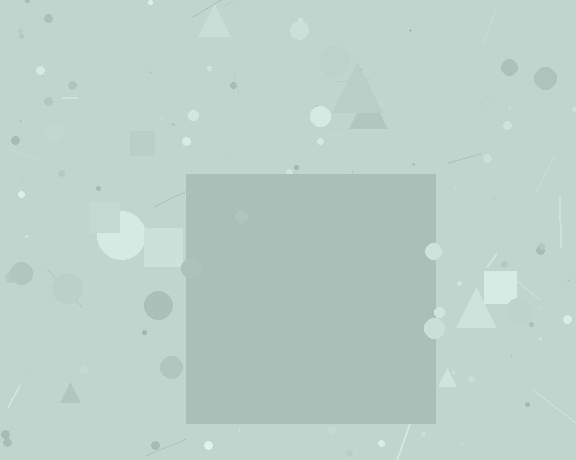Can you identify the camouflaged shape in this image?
The camouflaged shape is a square.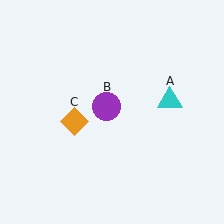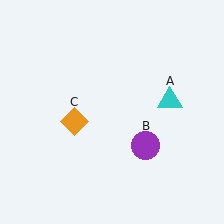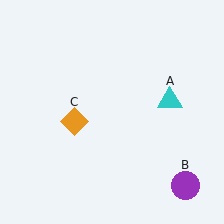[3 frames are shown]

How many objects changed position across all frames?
1 object changed position: purple circle (object B).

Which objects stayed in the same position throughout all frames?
Cyan triangle (object A) and orange diamond (object C) remained stationary.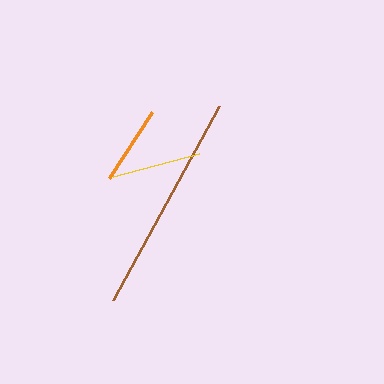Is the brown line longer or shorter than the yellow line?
The brown line is longer than the yellow line.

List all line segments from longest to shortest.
From longest to shortest: brown, yellow, orange.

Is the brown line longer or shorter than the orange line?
The brown line is longer than the orange line.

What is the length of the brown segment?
The brown segment is approximately 222 pixels long.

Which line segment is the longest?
The brown line is the longest at approximately 222 pixels.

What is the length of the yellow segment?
The yellow segment is approximately 89 pixels long.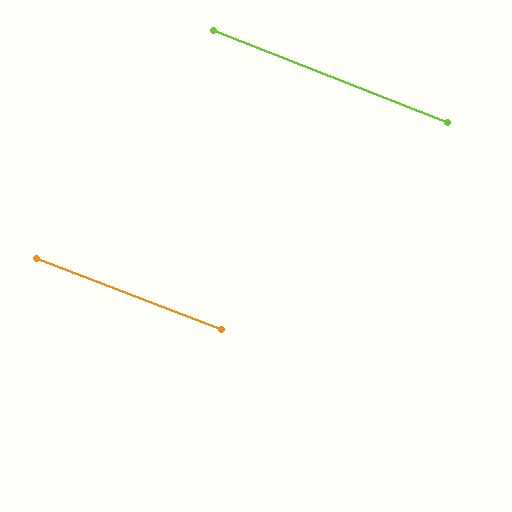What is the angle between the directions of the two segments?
Approximately 0 degrees.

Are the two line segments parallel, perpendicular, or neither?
Parallel — their directions differ by only 0.4°.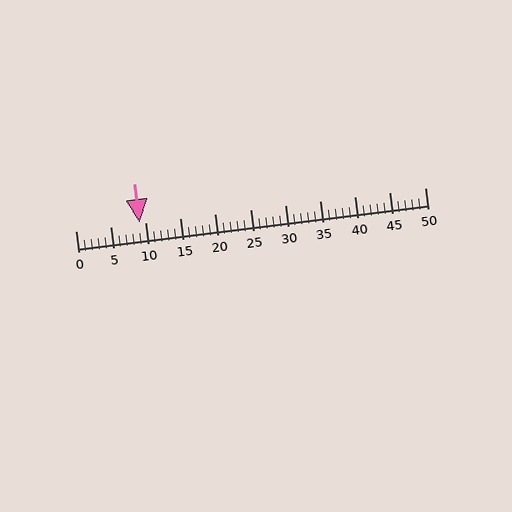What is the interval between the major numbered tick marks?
The major tick marks are spaced 5 units apart.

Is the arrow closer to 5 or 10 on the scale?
The arrow is closer to 10.